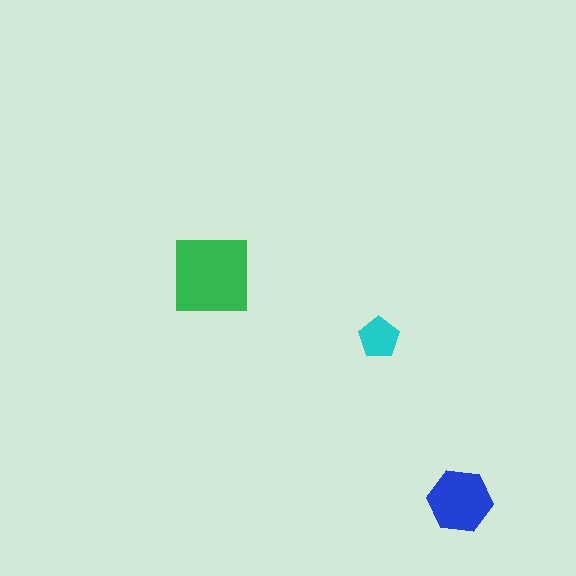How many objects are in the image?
There are 3 objects in the image.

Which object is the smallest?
The cyan pentagon.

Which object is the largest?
The green square.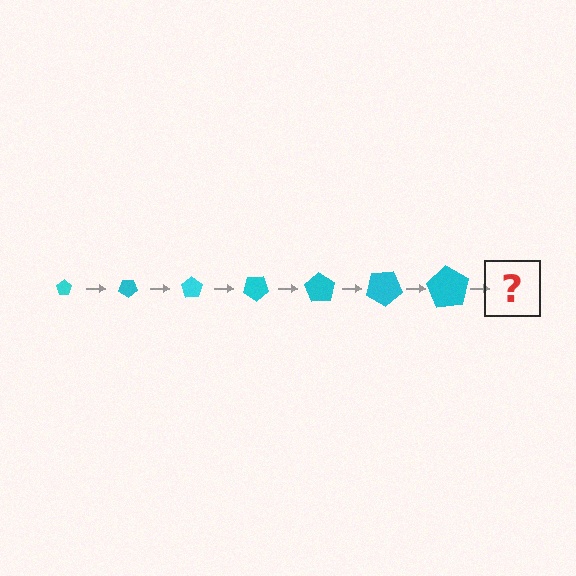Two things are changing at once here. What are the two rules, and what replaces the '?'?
The two rules are that the pentagon grows larger each step and it rotates 35 degrees each step. The '?' should be a pentagon, larger than the previous one and rotated 245 degrees from the start.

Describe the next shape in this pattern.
It should be a pentagon, larger than the previous one and rotated 245 degrees from the start.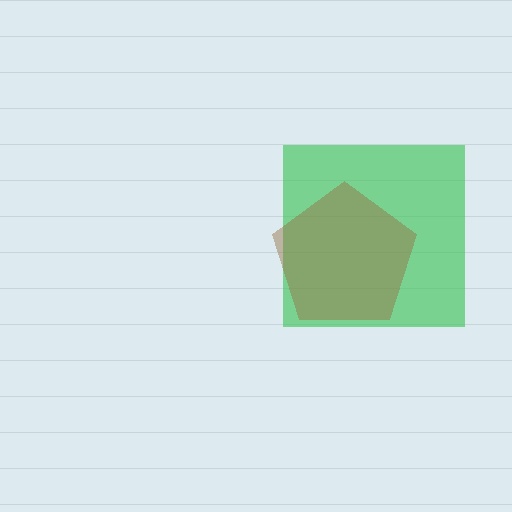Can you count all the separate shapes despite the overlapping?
Yes, there are 2 separate shapes.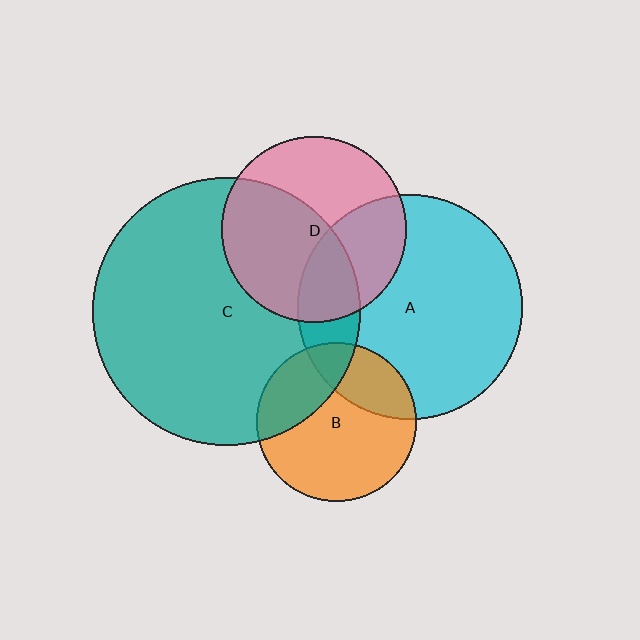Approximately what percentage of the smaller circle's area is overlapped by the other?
Approximately 35%.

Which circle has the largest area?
Circle C (teal).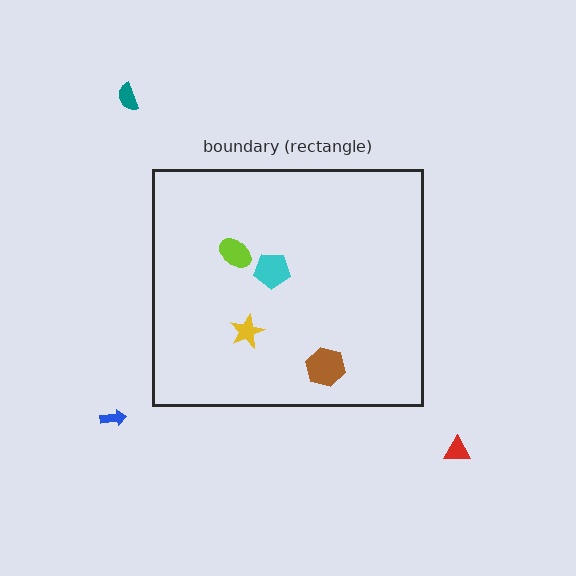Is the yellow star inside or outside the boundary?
Inside.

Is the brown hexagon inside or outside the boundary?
Inside.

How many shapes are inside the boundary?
4 inside, 3 outside.